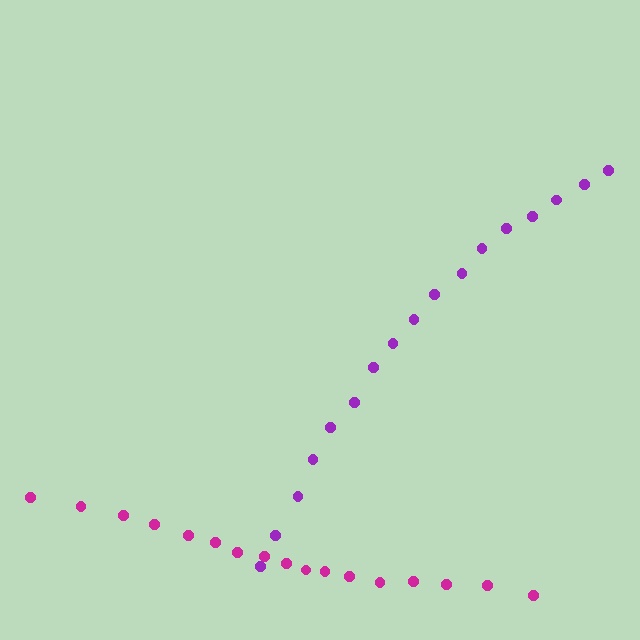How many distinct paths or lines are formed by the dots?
There are 2 distinct paths.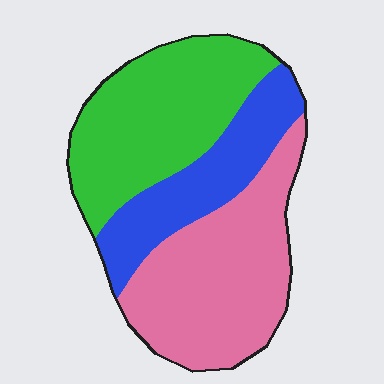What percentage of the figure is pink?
Pink covers about 40% of the figure.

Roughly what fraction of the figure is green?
Green takes up about three eighths (3/8) of the figure.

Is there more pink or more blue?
Pink.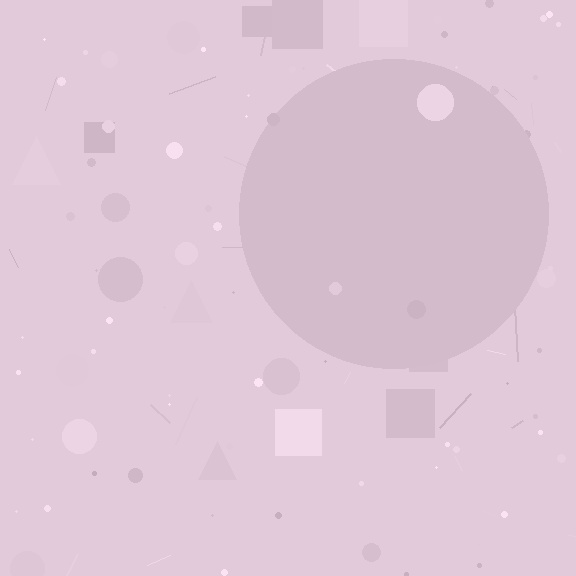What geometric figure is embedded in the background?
A circle is embedded in the background.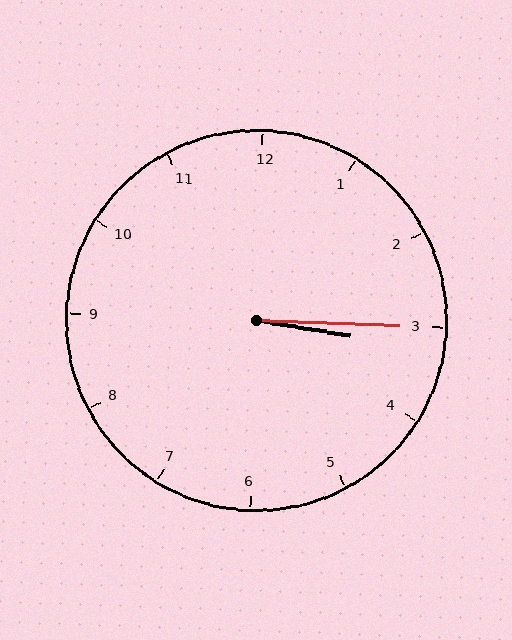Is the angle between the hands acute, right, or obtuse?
It is acute.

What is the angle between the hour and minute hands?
Approximately 8 degrees.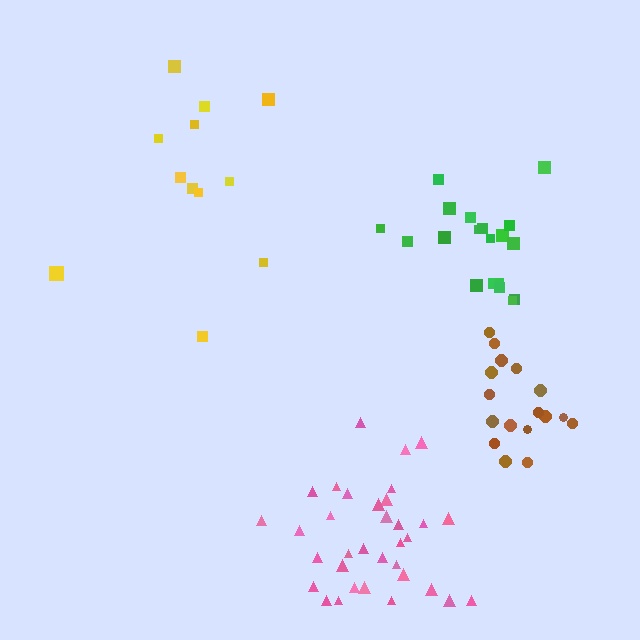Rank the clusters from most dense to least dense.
brown, green, pink, yellow.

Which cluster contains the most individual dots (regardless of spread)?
Pink (34).